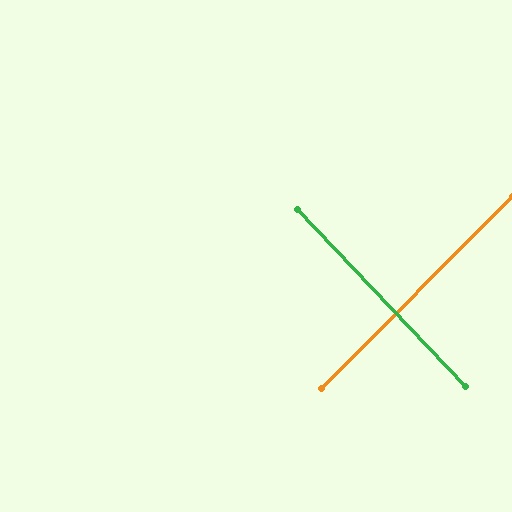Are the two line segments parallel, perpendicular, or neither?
Perpendicular — they meet at approximately 88°.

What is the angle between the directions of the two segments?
Approximately 88 degrees.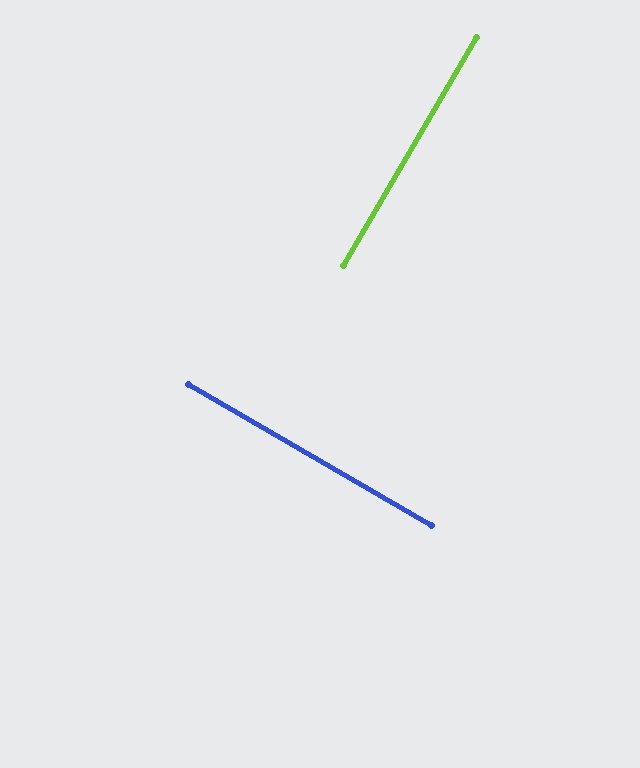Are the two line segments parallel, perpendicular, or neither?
Perpendicular — they meet at approximately 90°.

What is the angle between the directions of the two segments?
Approximately 90 degrees.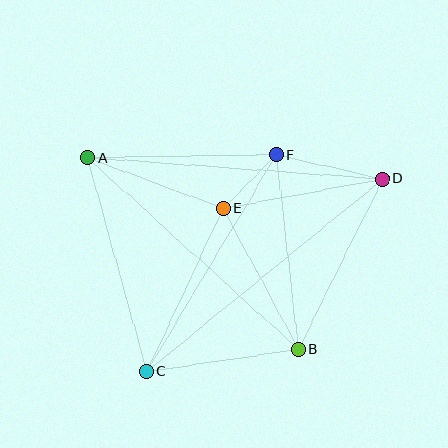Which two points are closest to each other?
Points E and F are closest to each other.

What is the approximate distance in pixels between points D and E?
The distance between D and E is approximately 162 pixels.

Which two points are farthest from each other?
Points C and D are farthest from each other.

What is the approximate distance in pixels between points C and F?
The distance between C and F is approximately 252 pixels.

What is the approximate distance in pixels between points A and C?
The distance between A and C is approximately 222 pixels.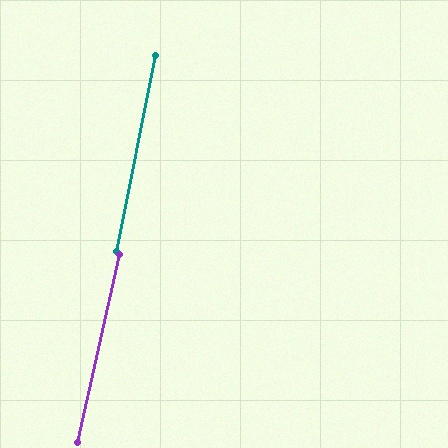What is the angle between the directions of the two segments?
Approximately 2 degrees.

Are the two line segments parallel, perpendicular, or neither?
Parallel — their directions differ by only 1.7°.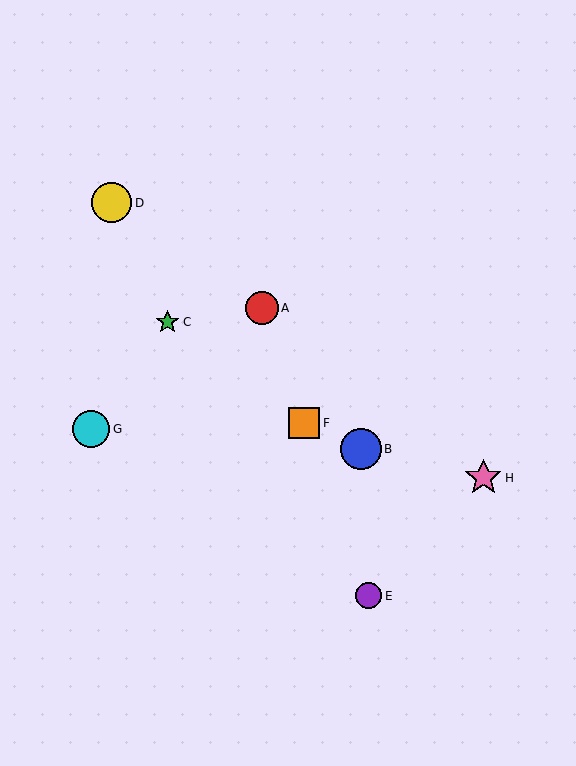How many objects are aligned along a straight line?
3 objects (A, E, F) are aligned along a straight line.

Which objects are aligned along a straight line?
Objects A, E, F are aligned along a straight line.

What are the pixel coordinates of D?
Object D is at (112, 203).